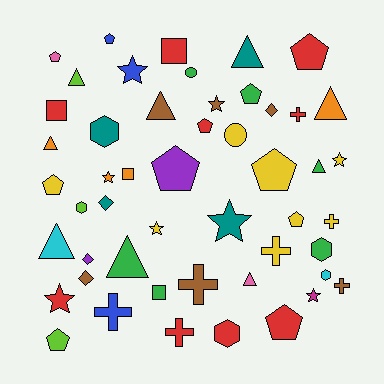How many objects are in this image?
There are 50 objects.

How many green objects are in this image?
There are 6 green objects.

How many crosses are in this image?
There are 7 crosses.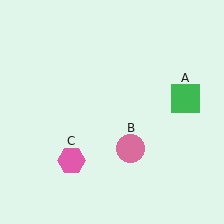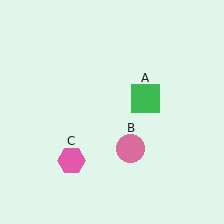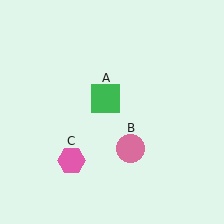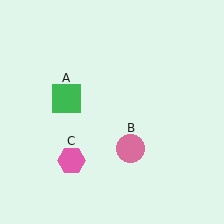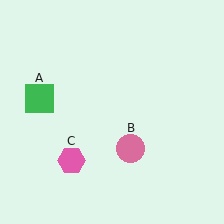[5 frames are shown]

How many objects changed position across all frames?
1 object changed position: green square (object A).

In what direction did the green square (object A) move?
The green square (object A) moved left.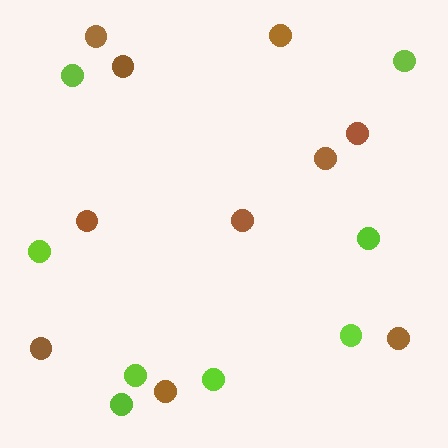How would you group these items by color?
There are 2 groups: one group of lime circles (8) and one group of brown circles (10).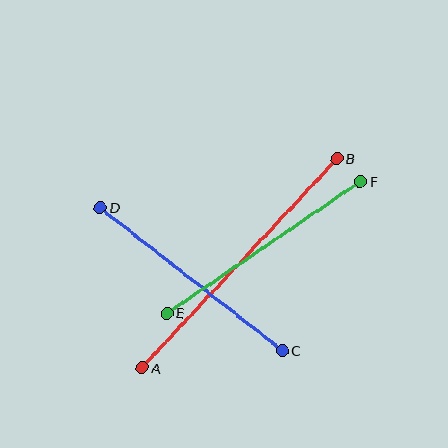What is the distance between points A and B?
The distance is approximately 286 pixels.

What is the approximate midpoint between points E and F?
The midpoint is at approximately (264, 247) pixels.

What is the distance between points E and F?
The distance is approximately 235 pixels.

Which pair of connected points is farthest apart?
Points A and B are farthest apart.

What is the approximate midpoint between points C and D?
The midpoint is at approximately (191, 279) pixels.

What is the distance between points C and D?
The distance is approximately 231 pixels.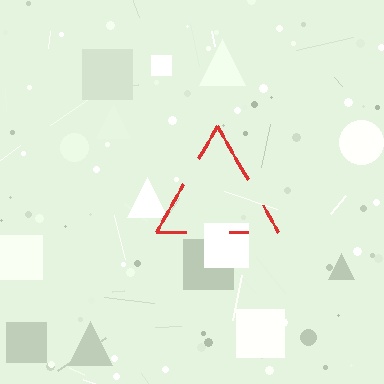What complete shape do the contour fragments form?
The contour fragments form a triangle.